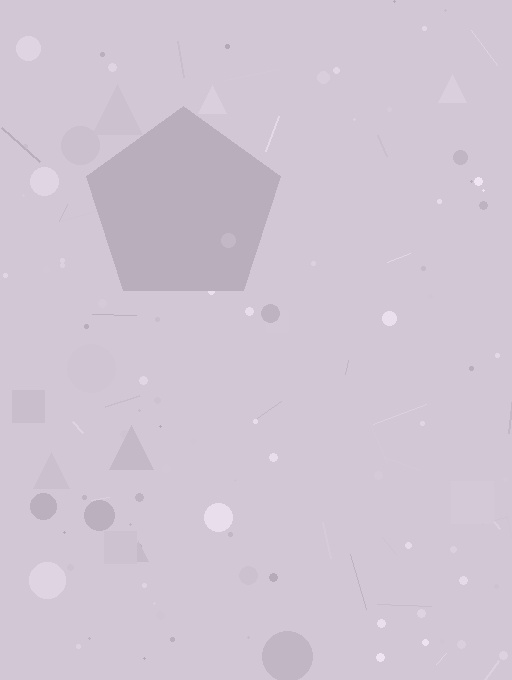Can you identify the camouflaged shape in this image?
The camouflaged shape is a pentagon.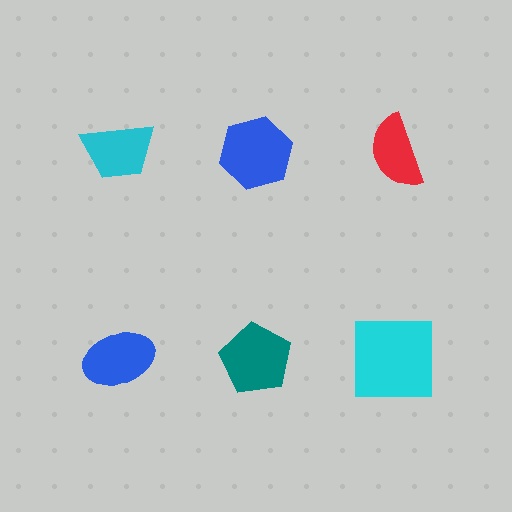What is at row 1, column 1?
A cyan trapezoid.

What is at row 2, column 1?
A blue ellipse.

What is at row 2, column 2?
A teal pentagon.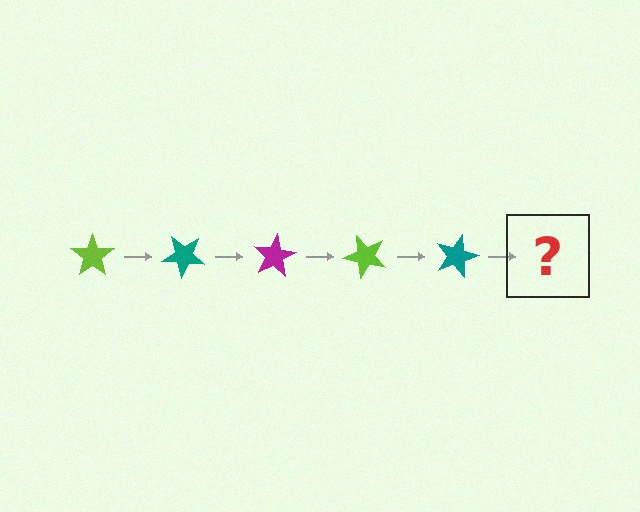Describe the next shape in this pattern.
It should be a magenta star, rotated 200 degrees from the start.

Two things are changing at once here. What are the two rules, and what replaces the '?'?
The two rules are that it rotates 40 degrees each step and the color cycles through lime, teal, and magenta. The '?' should be a magenta star, rotated 200 degrees from the start.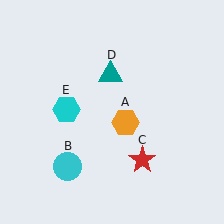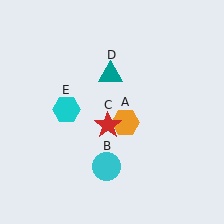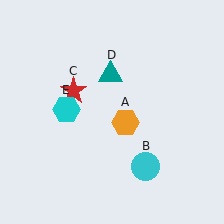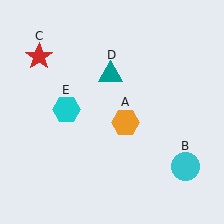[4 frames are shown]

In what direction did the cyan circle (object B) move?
The cyan circle (object B) moved right.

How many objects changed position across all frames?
2 objects changed position: cyan circle (object B), red star (object C).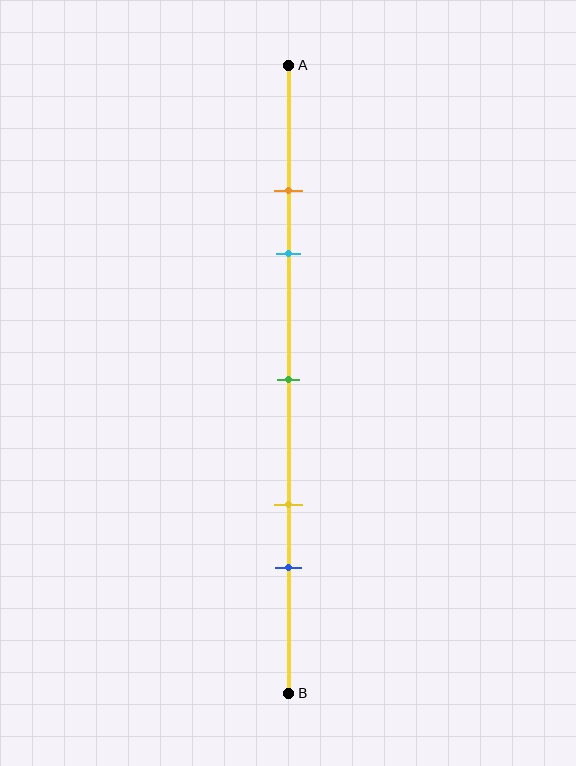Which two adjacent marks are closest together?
The orange and cyan marks are the closest adjacent pair.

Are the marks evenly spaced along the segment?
No, the marks are not evenly spaced.